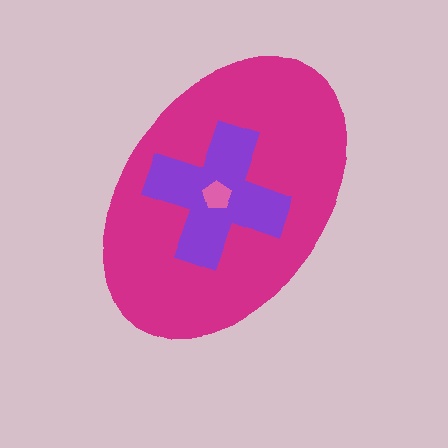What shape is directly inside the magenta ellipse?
The purple cross.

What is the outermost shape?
The magenta ellipse.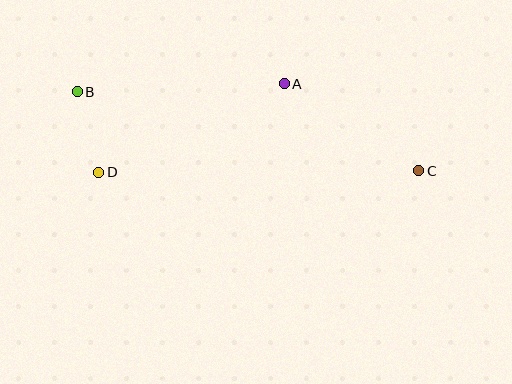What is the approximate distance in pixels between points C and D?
The distance between C and D is approximately 320 pixels.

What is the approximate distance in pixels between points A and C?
The distance between A and C is approximately 160 pixels.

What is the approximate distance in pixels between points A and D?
The distance between A and D is approximately 205 pixels.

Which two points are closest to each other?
Points B and D are closest to each other.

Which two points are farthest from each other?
Points B and C are farthest from each other.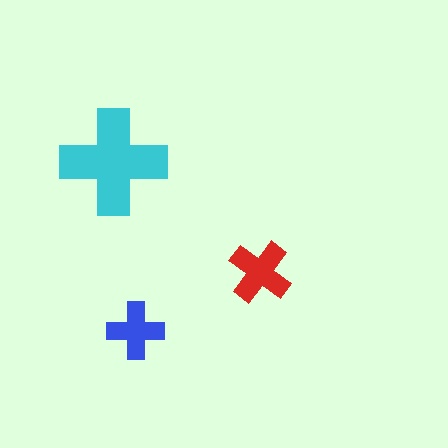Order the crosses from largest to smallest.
the cyan one, the red one, the blue one.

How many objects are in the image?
There are 3 objects in the image.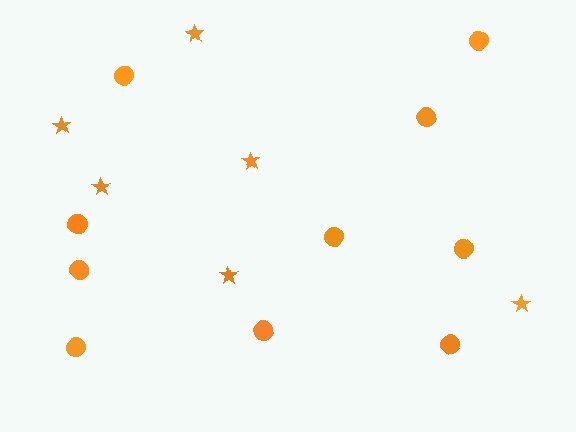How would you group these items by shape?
There are 2 groups: one group of stars (6) and one group of circles (10).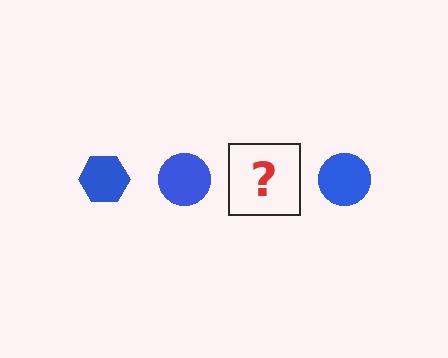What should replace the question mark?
The question mark should be replaced with a blue hexagon.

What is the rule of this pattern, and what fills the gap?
The rule is that the pattern cycles through hexagon, circle shapes in blue. The gap should be filled with a blue hexagon.